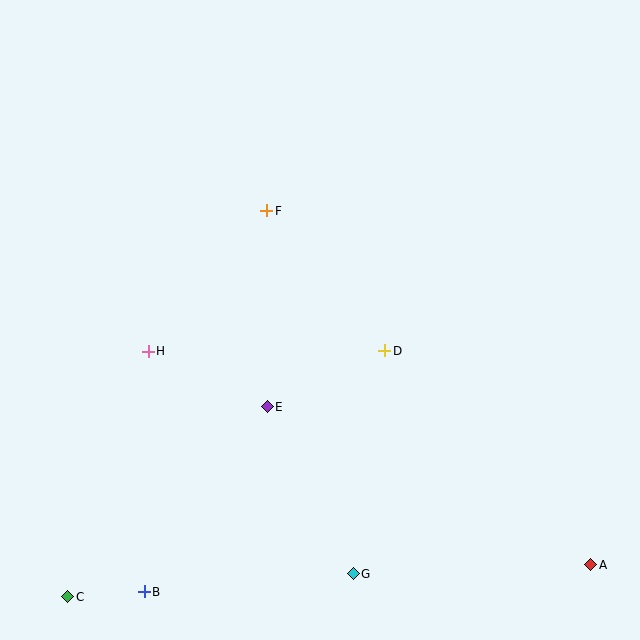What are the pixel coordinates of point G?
Point G is at (353, 574).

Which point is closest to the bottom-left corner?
Point C is closest to the bottom-left corner.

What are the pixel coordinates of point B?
Point B is at (144, 592).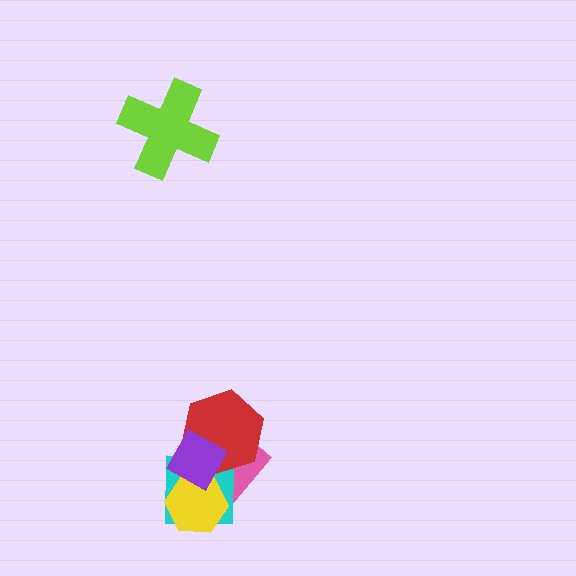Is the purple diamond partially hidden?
No, no other shape covers it.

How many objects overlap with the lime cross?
0 objects overlap with the lime cross.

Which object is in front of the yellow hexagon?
The purple diamond is in front of the yellow hexagon.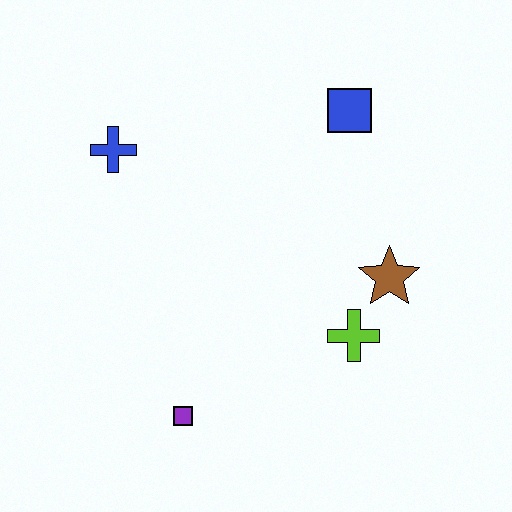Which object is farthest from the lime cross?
The blue cross is farthest from the lime cross.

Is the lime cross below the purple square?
No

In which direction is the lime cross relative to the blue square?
The lime cross is below the blue square.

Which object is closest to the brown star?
The lime cross is closest to the brown star.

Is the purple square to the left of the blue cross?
No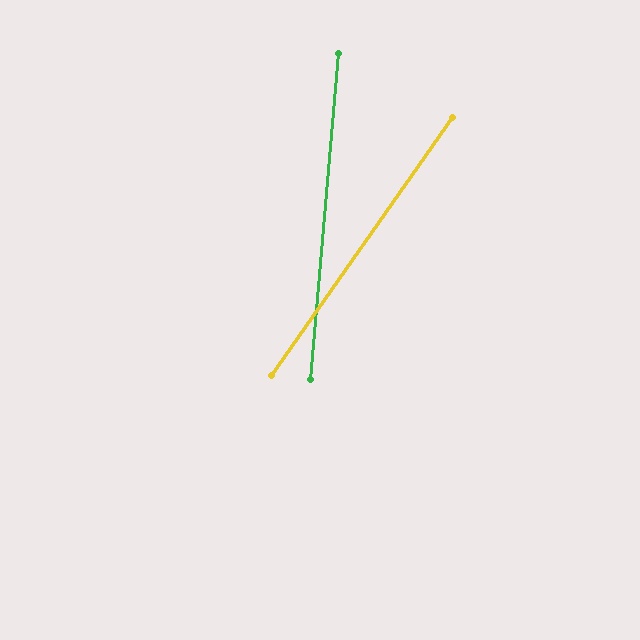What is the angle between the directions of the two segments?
Approximately 30 degrees.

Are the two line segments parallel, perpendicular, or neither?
Neither parallel nor perpendicular — they differ by about 30°.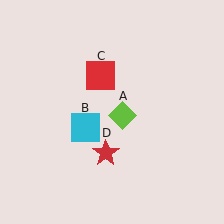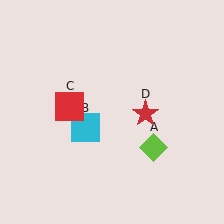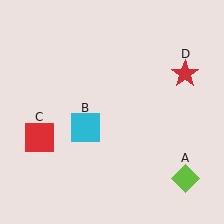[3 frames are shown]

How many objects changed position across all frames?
3 objects changed position: lime diamond (object A), red square (object C), red star (object D).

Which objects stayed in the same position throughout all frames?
Cyan square (object B) remained stationary.